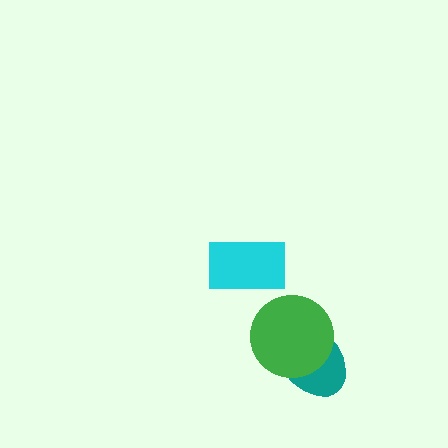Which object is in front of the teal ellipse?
The green circle is in front of the teal ellipse.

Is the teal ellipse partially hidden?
Yes, it is partially covered by another shape.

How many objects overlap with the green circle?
1 object overlaps with the green circle.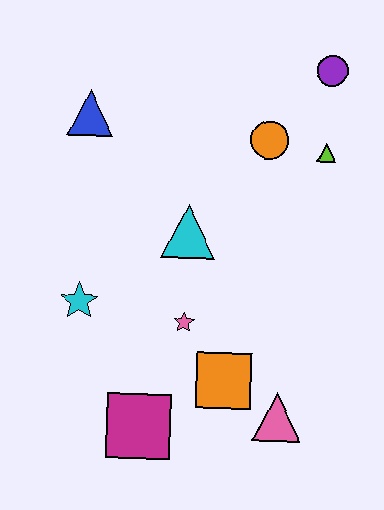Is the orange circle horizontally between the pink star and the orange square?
No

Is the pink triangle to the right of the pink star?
Yes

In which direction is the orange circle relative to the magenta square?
The orange circle is above the magenta square.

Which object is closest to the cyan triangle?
The pink star is closest to the cyan triangle.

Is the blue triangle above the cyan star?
Yes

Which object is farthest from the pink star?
The purple circle is farthest from the pink star.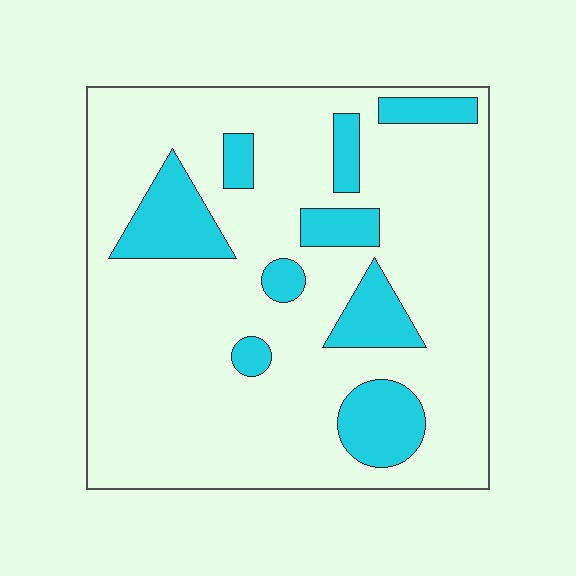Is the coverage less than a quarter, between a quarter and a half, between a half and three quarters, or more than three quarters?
Less than a quarter.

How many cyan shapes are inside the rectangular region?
9.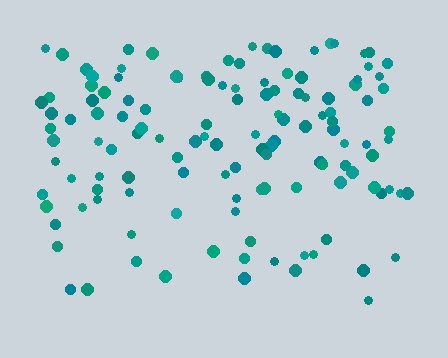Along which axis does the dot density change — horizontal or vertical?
Vertical.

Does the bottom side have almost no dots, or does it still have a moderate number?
Still a moderate number, just noticeably fewer than the top.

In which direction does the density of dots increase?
From bottom to top, with the top side densest.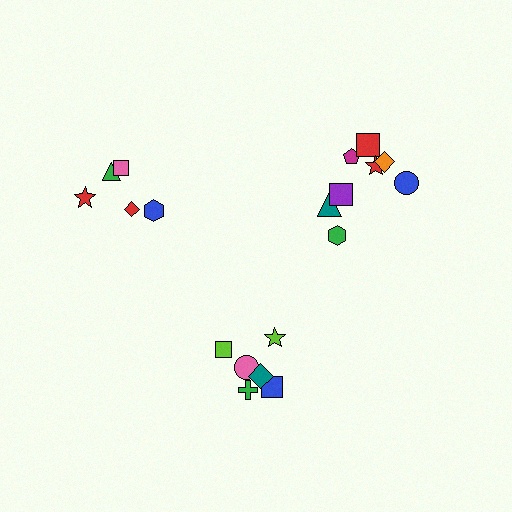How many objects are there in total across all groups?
There are 19 objects.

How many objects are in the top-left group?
There are 5 objects.